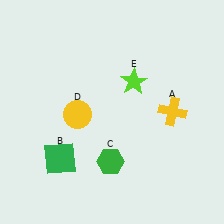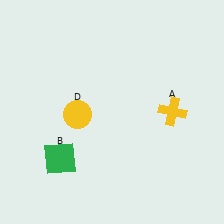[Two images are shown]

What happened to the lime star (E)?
The lime star (E) was removed in Image 2. It was in the top-right area of Image 1.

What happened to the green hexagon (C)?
The green hexagon (C) was removed in Image 2. It was in the bottom-left area of Image 1.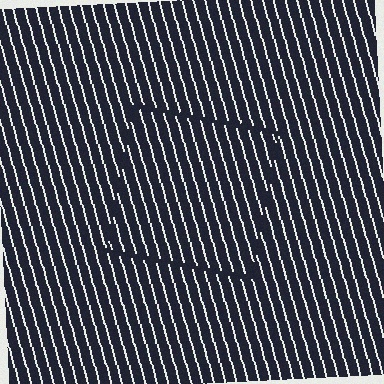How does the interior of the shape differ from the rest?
The interior of the shape contains the same grating, shifted by half a period — the contour is defined by the phase discontinuity where line-ends from the inner and outer gratings abut.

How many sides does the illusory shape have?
4 sides — the line-ends trace a square.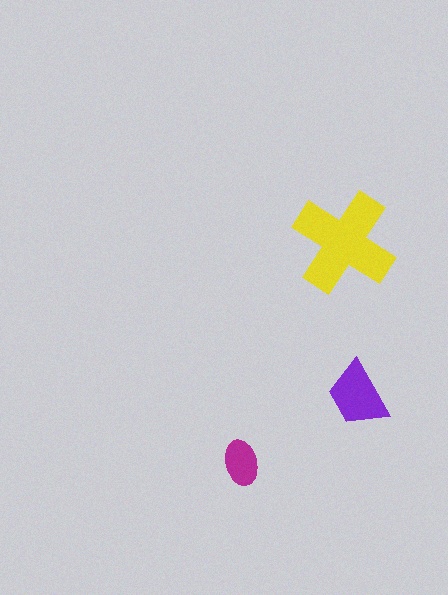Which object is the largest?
The yellow cross.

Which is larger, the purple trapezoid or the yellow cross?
The yellow cross.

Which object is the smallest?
The magenta ellipse.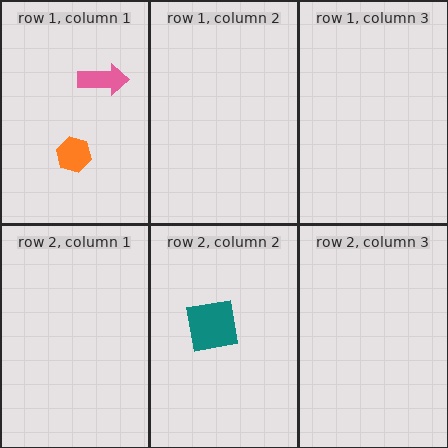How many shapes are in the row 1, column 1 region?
2.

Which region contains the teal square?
The row 2, column 2 region.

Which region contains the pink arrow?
The row 1, column 1 region.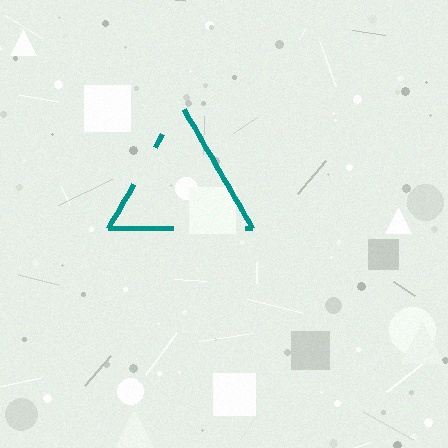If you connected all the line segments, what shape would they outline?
They would outline a triangle.